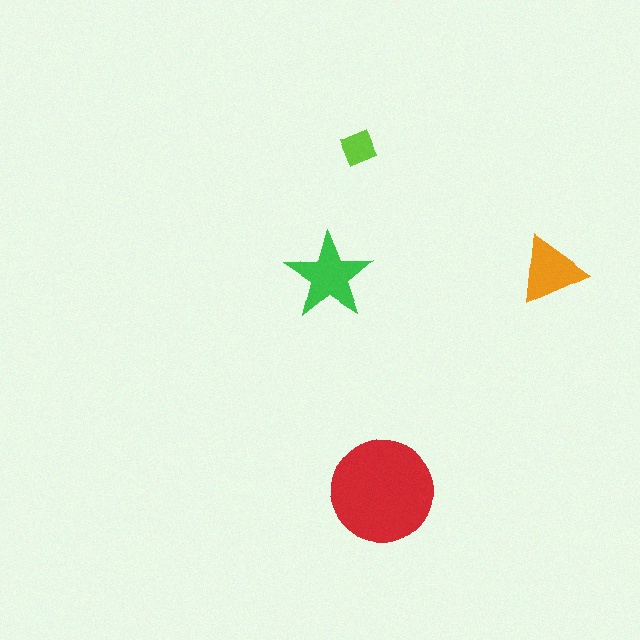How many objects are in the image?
There are 4 objects in the image.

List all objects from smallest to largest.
The lime diamond, the orange triangle, the green star, the red circle.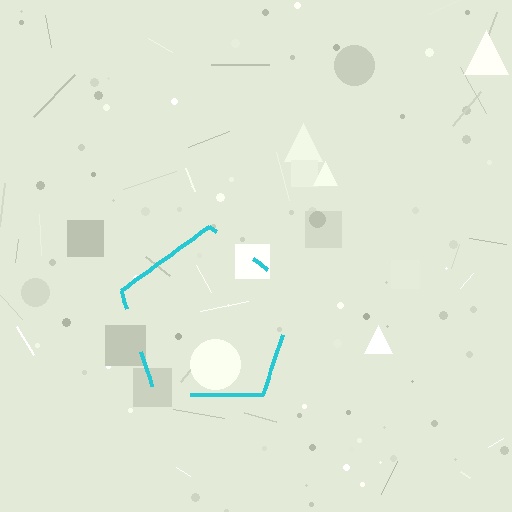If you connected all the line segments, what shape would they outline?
They would outline a pentagon.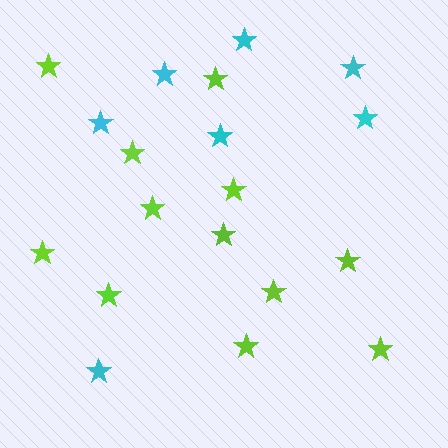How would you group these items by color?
There are 2 groups: one group of cyan stars (7) and one group of lime stars (12).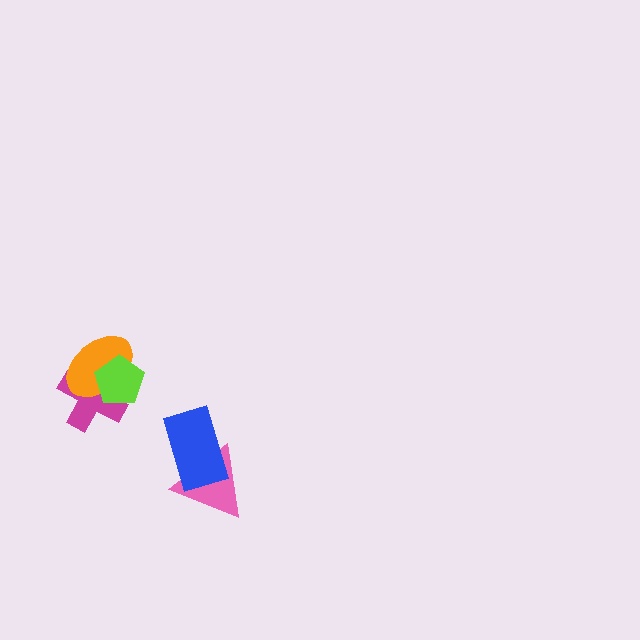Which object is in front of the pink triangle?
The blue rectangle is in front of the pink triangle.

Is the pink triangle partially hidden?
Yes, it is partially covered by another shape.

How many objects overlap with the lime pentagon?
2 objects overlap with the lime pentagon.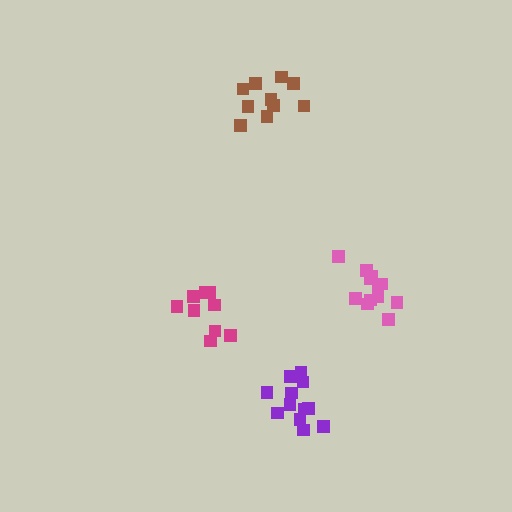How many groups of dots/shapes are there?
There are 4 groups.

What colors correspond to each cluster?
The clusters are colored: brown, magenta, purple, pink.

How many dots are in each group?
Group 1: 10 dots, Group 2: 9 dots, Group 3: 12 dots, Group 4: 13 dots (44 total).